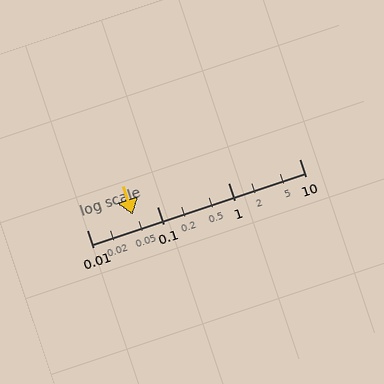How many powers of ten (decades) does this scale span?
The scale spans 3 decades, from 0.01 to 10.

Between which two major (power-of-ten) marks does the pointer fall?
The pointer is between 0.01 and 0.1.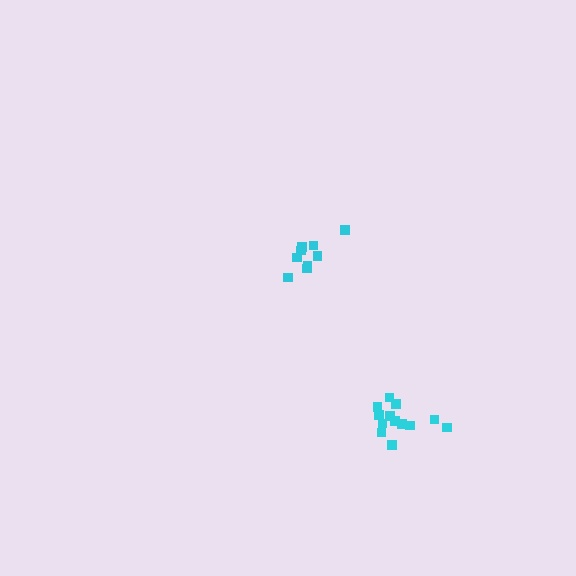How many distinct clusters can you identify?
There are 2 distinct clusters.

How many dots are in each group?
Group 1: 13 dots, Group 2: 9 dots (22 total).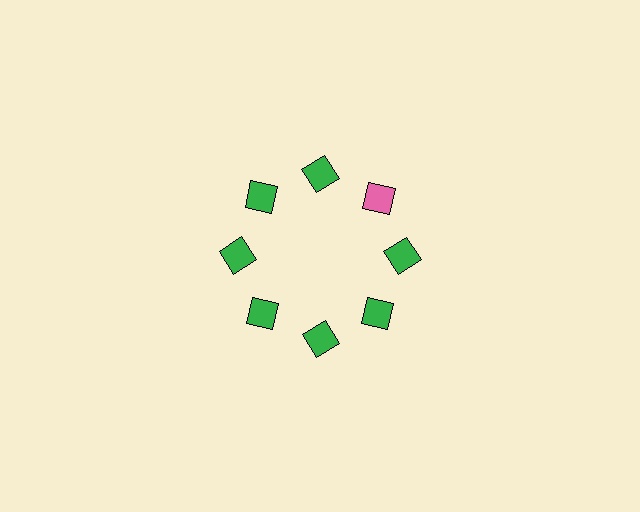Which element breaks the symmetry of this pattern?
The pink square at roughly the 2 o'clock position breaks the symmetry. All other shapes are green squares.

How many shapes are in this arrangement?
There are 8 shapes arranged in a ring pattern.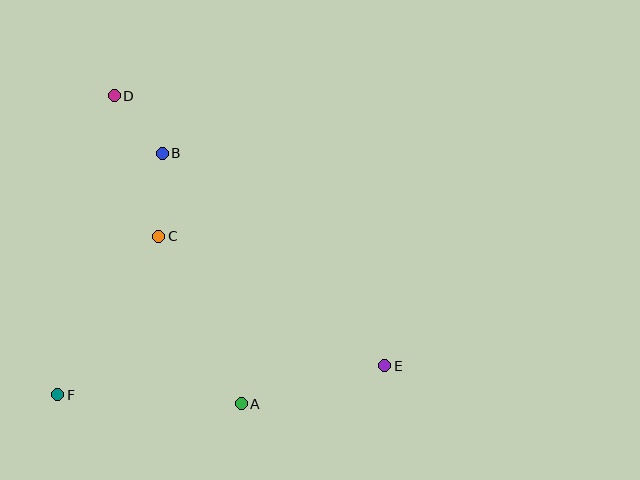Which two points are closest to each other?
Points B and D are closest to each other.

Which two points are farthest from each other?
Points D and E are farthest from each other.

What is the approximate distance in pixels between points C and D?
The distance between C and D is approximately 148 pixels.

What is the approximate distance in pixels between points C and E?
The distance between C and E is approximately 260 pixels.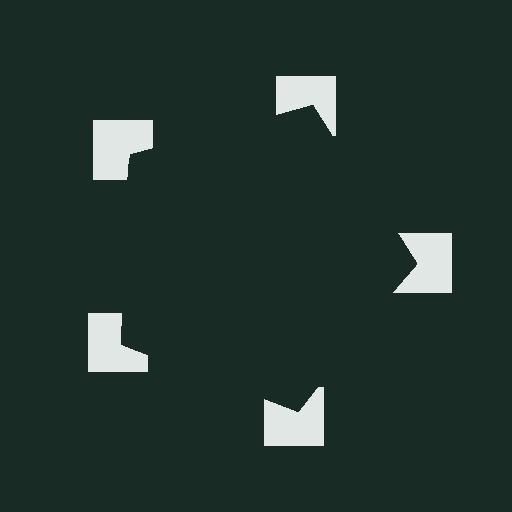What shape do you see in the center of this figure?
An illusory pentagon — its edges are inferred from the aligned wedge cuts in the notched squares, not physically drawn.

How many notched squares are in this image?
There are 5 — one at each vertex of the illusory pentagon.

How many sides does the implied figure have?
5 sides.